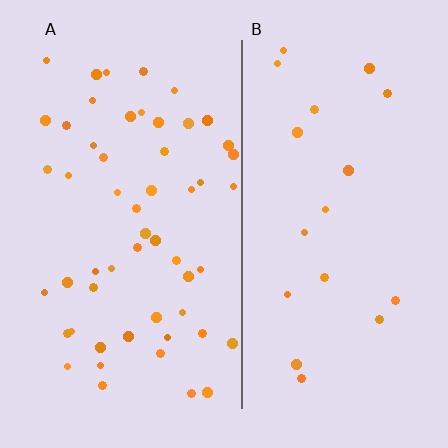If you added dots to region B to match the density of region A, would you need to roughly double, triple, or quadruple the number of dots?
Approximately triple.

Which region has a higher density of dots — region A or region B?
A (the left).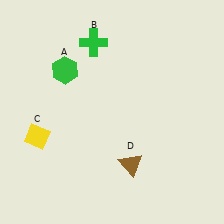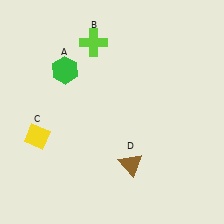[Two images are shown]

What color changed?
The cross (B) changed from green in Image 1 to lime in Image 2.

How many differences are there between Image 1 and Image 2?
There is 1 difference between the two images.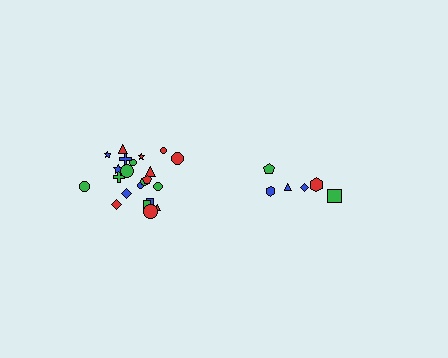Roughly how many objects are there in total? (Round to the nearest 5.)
Roughly 30 objects in total.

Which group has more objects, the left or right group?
The left group.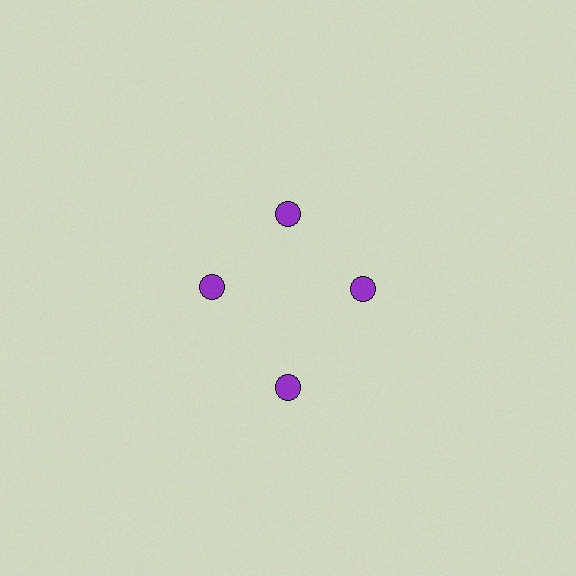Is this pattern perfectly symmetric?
No. The 4 purple circles are arranged in a ring, but one element near the 6 o'clock position is pushed outward from the center, breaking the 4-fold rotational symmetry.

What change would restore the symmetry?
The symmetry would be restored by moving it inward, back onto the ring so that all 4 circles sit at equal angles and equal distance from the center.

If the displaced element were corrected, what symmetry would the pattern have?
It would have 4-fold rotational symmetry — the pattern would map onto itself every 90 degrees.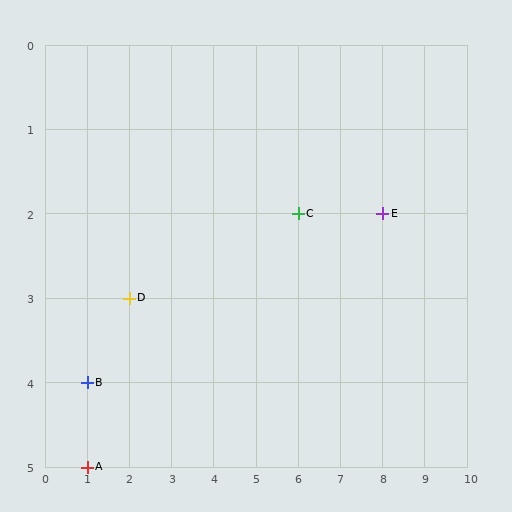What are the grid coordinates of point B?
Point B is at grid coordinates (1, 4).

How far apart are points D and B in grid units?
Points D and B are 1 column and 1 row apart (about 1.4 grid units diagonally).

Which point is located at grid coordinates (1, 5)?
Point A is at (1, 5).